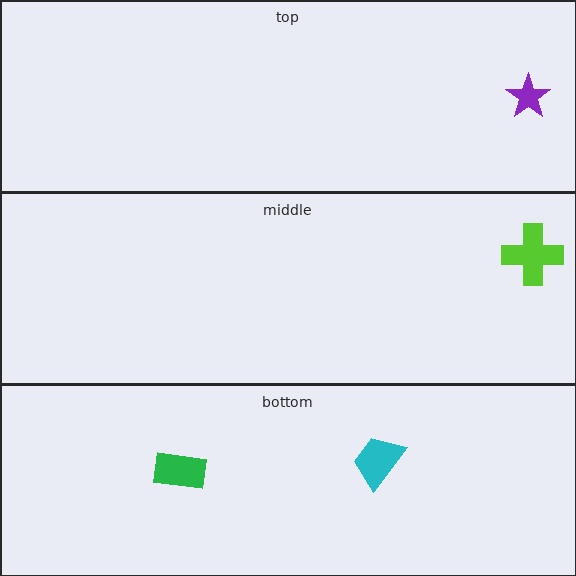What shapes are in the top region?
The purple star.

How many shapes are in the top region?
1.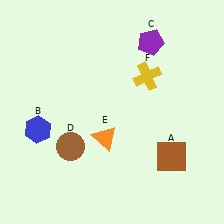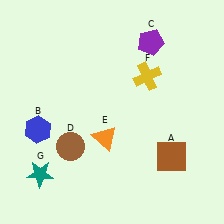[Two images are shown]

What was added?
A teal star (G) was added in Image 2.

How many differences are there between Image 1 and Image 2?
There is 1 difference between the two images.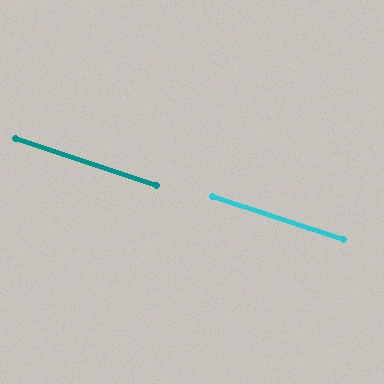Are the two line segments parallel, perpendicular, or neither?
Parallel — their directions differ by only 0.4°.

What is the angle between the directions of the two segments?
Approximately 0 degrees.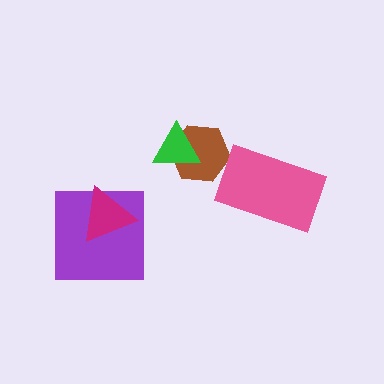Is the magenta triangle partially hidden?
No, no other shape covers it.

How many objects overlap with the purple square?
1 object overlaps with the purple square.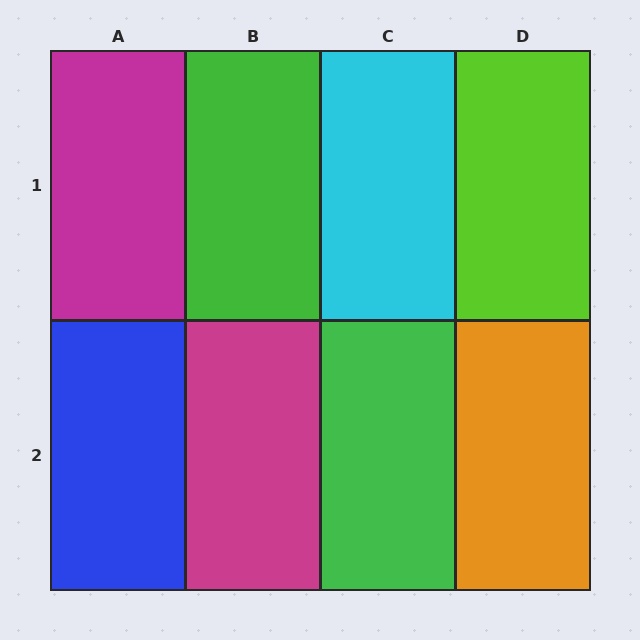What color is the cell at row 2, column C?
Green.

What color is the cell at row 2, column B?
Magenta.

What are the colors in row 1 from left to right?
Magenta, green, cyan, lime.